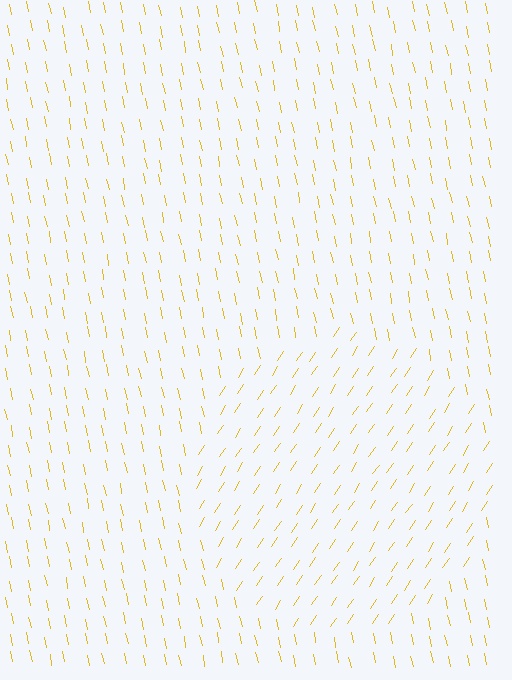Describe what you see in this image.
The image is filled with small yellow line segments. A circle region in the image has lines oriented differently from the surrounding lines, creating a visible texture boundary.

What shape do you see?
I see a circle.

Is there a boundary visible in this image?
Yes, there is a texture boundary formed by a change in line orientation.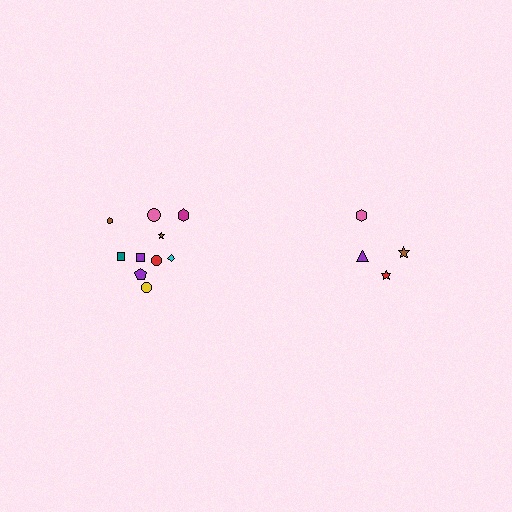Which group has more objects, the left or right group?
The left group.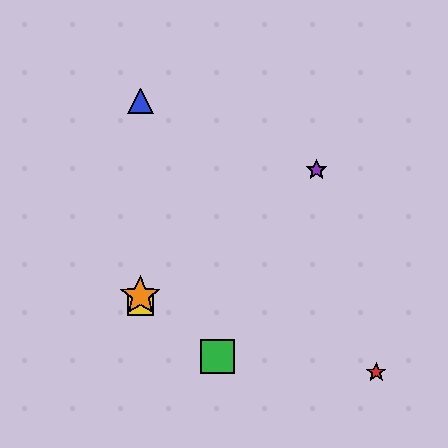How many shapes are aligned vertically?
3 shapes (the blue triangle, the yellow square, the orange star) are aligned vertically.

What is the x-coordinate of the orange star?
The orange star is at x≈140.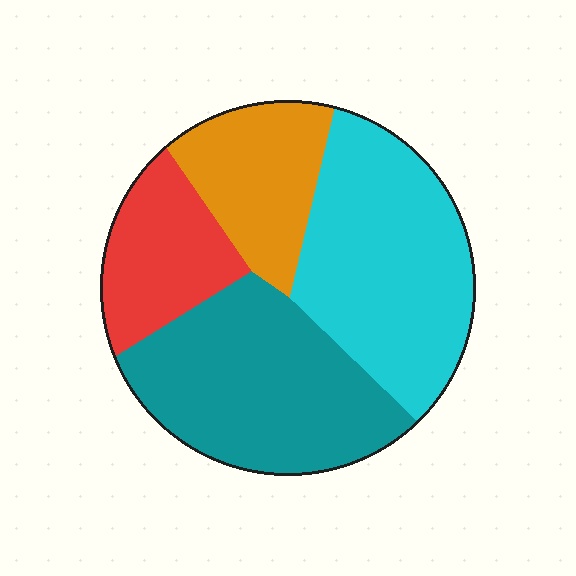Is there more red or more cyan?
Cyan.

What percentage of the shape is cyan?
Cyan covers around 35% of the shape.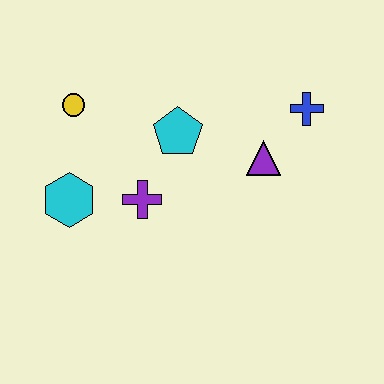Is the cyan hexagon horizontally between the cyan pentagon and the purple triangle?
No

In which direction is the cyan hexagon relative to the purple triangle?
The cyan hexagon is to the left of the purple triangle.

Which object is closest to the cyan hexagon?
The purple cross is closest to the cyan hexagon.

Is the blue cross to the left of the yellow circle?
No